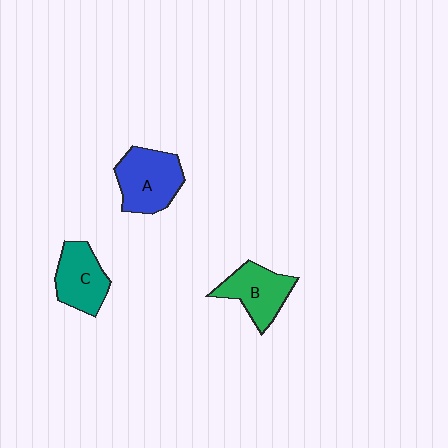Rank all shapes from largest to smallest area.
From largest to smallest: A (blue), B (green), C (teal).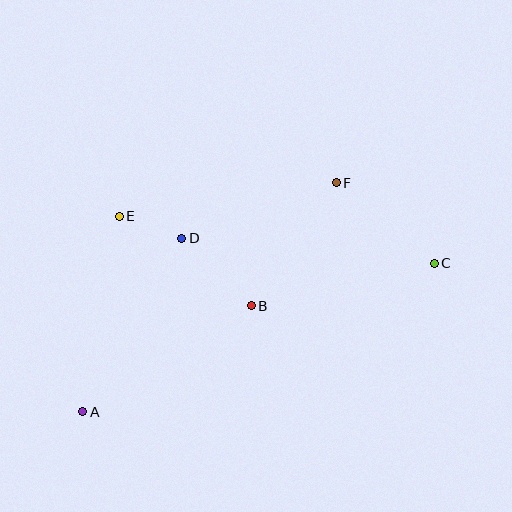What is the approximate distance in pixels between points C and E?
The distance between C and E is approximately 318 pixels.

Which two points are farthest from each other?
Points A and C are farthest from each other.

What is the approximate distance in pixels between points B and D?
The distance between B and D is approximately 97 pixels.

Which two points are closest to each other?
Points D and E are closest to each other.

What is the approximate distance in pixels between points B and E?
The distance between B and E is approximately 159 pixels.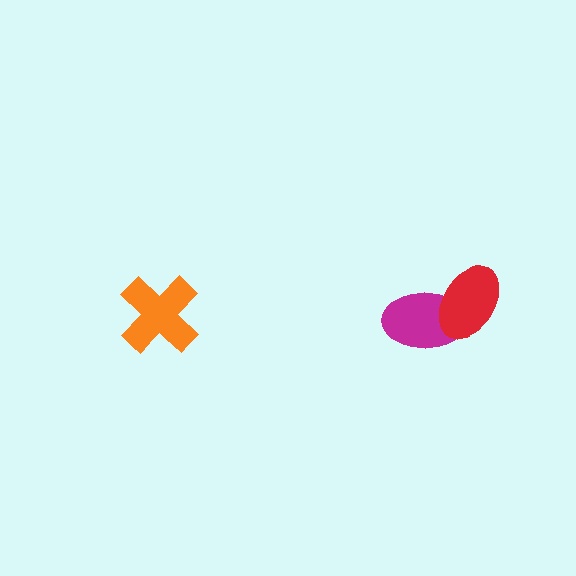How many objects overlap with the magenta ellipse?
1 object overlaps with the magenta ellipse.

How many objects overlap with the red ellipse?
1 object overlaps with the red ellipse.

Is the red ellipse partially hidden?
No, no other shape covers it.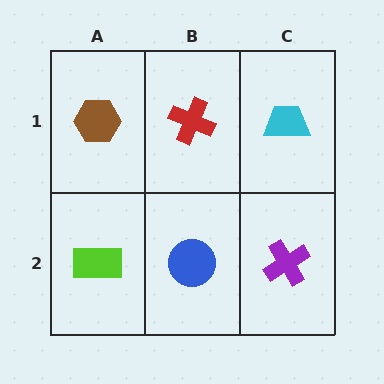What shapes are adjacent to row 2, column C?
A cyan trapezoid (row 1, column C), a blue circle (row 2, column B).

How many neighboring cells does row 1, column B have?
3.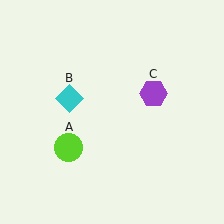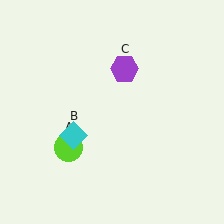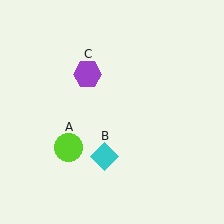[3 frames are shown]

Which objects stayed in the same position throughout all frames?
Lime circle (object A) remained stationary.